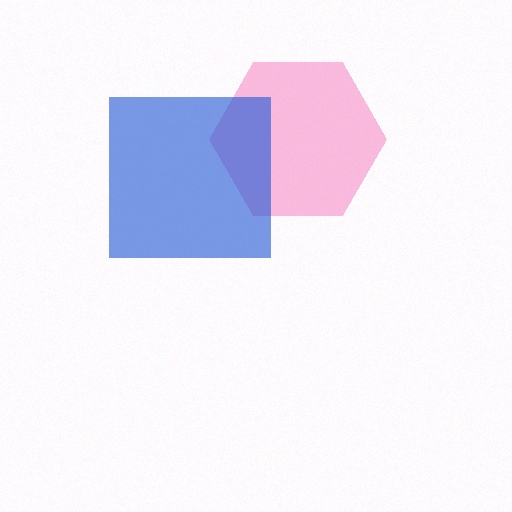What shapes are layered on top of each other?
The layered shapes are: a pink hexagon, a blue square.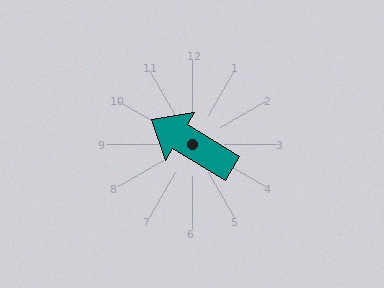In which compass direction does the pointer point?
Northwest.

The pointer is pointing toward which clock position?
Roughly 10 o'clock.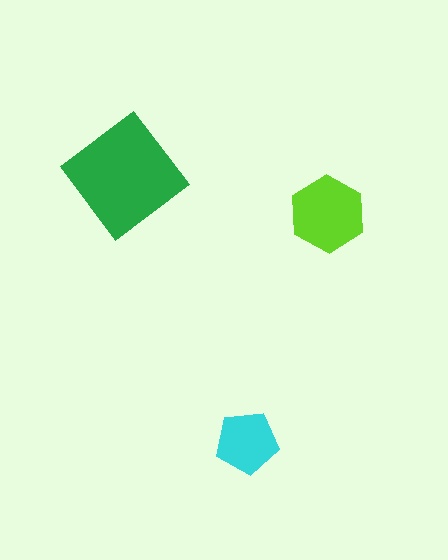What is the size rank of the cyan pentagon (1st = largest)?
3rd.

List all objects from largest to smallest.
The green diamond, the lime hexagon, the cyan pentagon.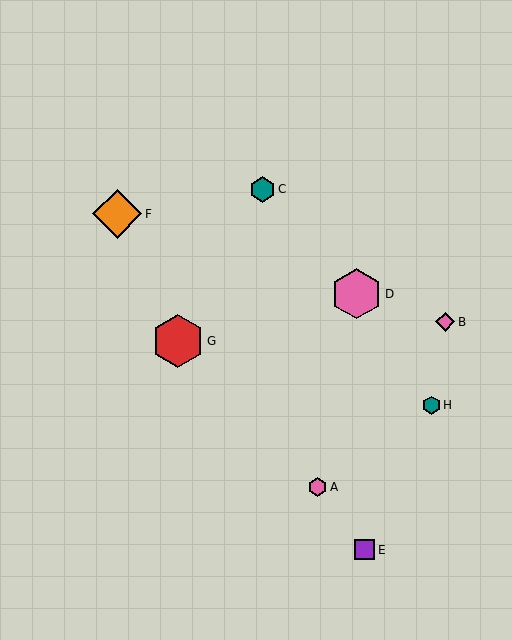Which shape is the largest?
The red hexagon (labeled G) is the largest.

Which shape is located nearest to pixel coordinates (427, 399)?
The teal hexagon (labeled H) at (432, 405) is nearest to that location.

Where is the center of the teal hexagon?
The center of the teal hexagon is at (262, 189).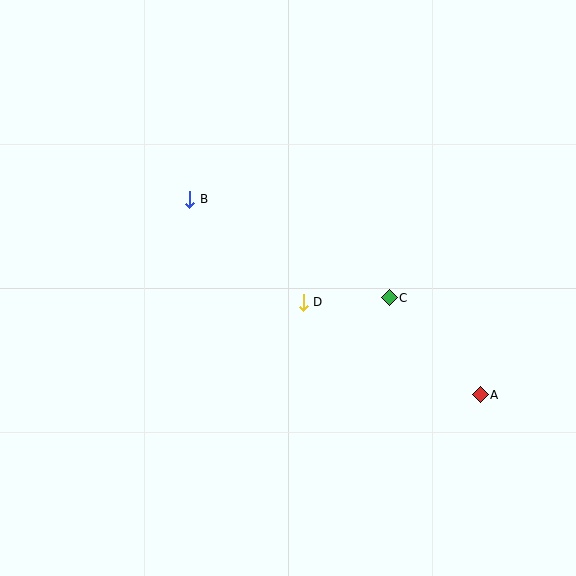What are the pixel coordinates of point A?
Point A is at (480, 395).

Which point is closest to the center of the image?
Point D at (303, 302) is closest to the center.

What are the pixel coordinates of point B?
Point B is at (190, 199).